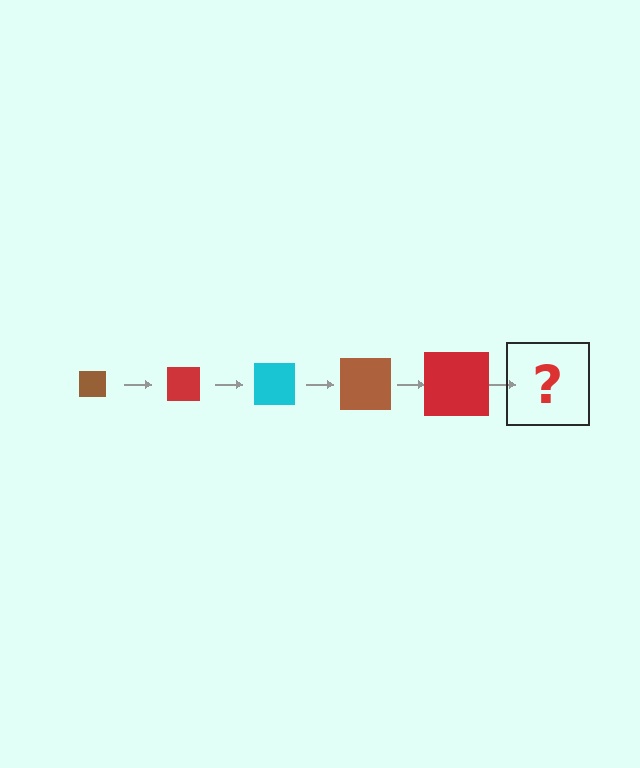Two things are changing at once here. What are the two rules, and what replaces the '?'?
The two rules are that the square grows larger each step and the color cycles through brown, red, and cyan. The '?' should be a cyan square, larger than the previous one.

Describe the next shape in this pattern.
It should be a cyan square, larger than the previous one.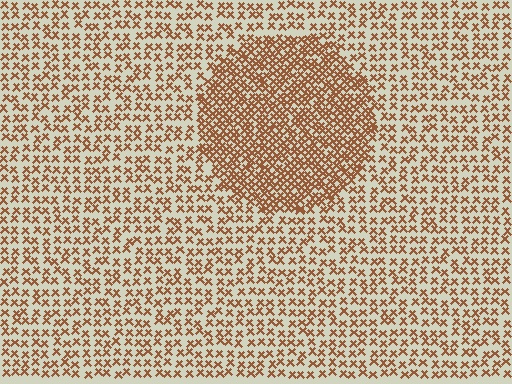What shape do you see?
I see a circle.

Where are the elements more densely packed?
The elements are more densely packed inside the circle boundary.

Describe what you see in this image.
The image contains small brown elements arranged at two different densities. A circle-shaped region is visible where the elements are more densely packed than the surrounding area.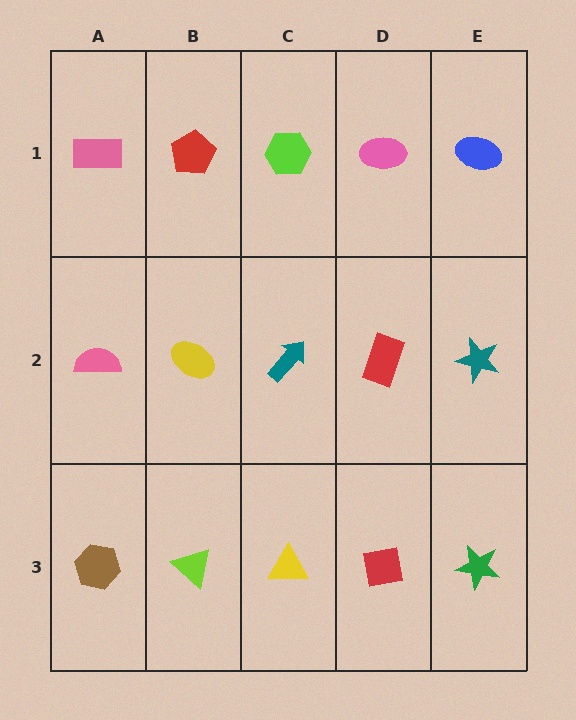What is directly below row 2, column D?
A red square.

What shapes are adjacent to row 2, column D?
A pink ellipse (row 1, column D), a red square (row 3, column D), a teal arrow (row 2, column C), a teal star (row 2, column E).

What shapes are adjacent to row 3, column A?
A pink semicircle (row 2, column A), a lime triangle (row 3, column B).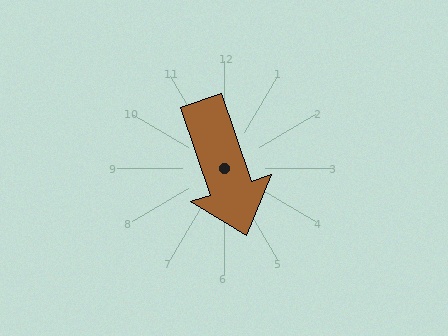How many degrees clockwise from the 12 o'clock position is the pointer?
Approximately 161 degrees.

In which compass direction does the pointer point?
South.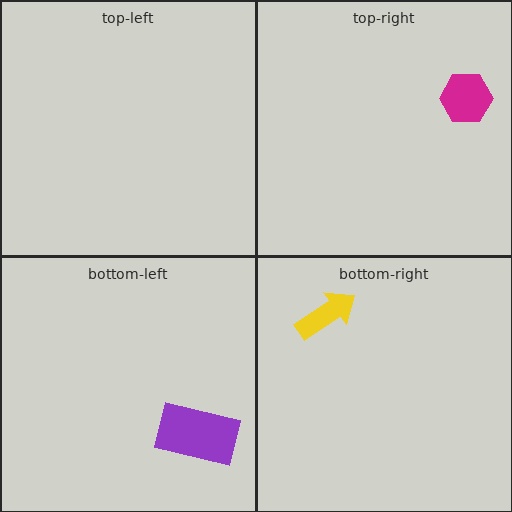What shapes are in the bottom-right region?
The yellow arrow.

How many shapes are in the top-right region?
1.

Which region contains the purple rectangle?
The bottom-left region.